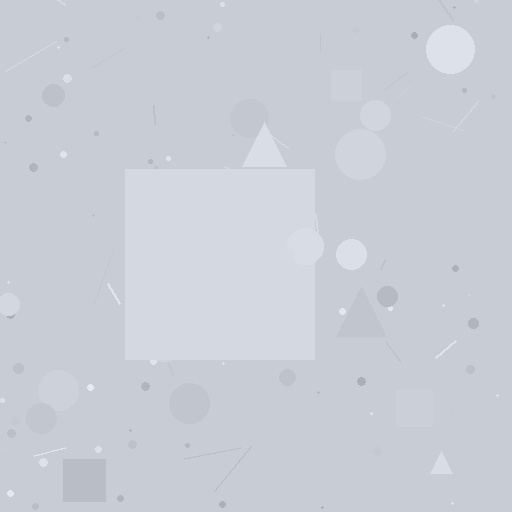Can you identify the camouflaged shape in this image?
The camouflaged shape is a square.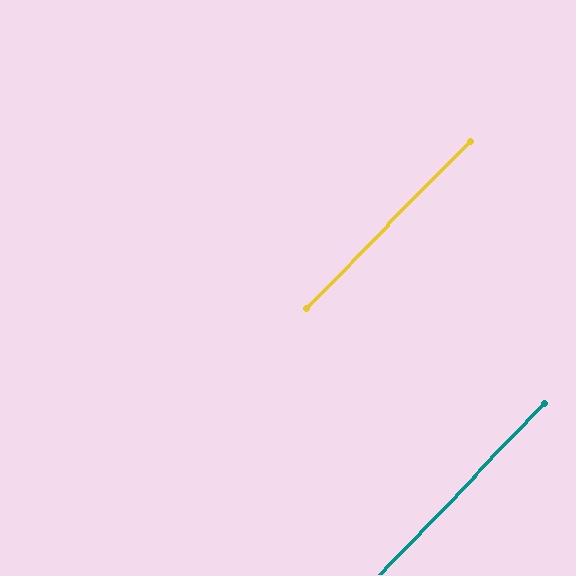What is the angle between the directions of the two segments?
Approximately 0 degrees.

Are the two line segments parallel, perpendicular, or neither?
Parallel — their directions differ by only 0.5°.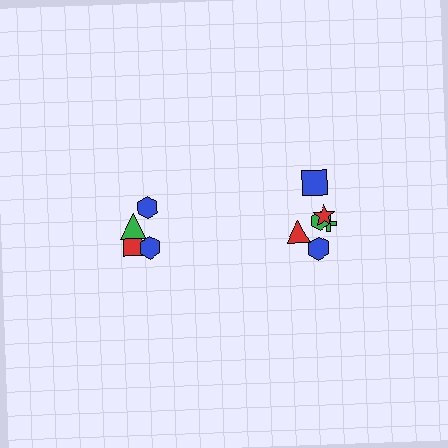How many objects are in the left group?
There are 4 objects.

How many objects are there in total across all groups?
There are 10 objects.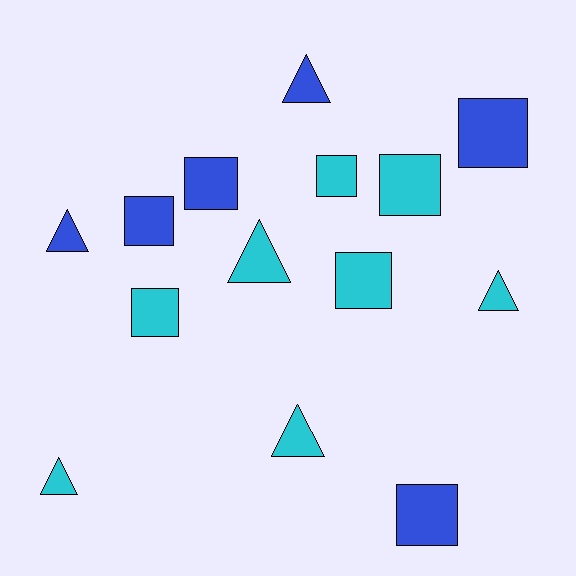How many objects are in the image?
There are 14 objects.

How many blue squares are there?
There are 4 blue squares.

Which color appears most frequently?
Cyan, with 8 objects.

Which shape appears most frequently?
Square, with 8 objects.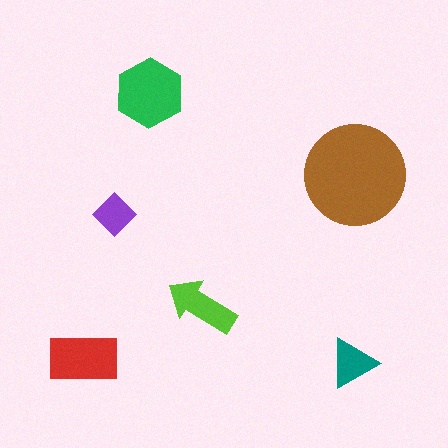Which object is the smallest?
The purple diamond.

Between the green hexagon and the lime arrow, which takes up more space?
The green hexagon.